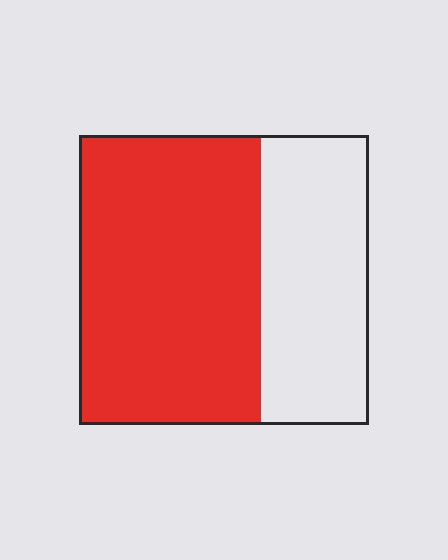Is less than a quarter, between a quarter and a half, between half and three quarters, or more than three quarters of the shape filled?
Between half and three quarters.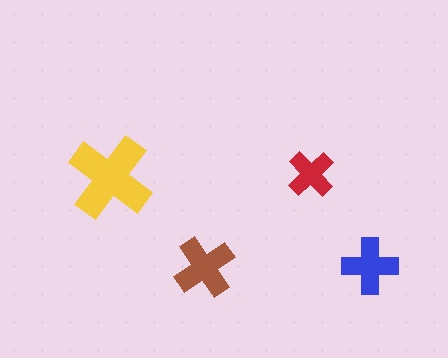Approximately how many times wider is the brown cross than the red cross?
About 1.5 times wider.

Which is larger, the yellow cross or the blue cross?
The yellow one.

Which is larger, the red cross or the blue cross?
The blue one.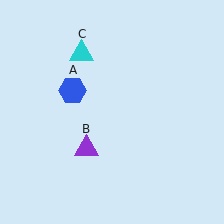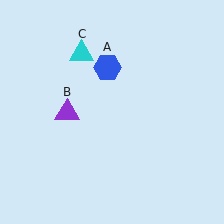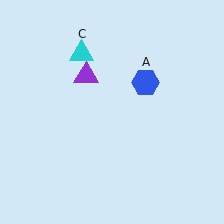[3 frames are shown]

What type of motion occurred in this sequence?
The blue hexagon (object A), purple triangle (object B) rotated clockwise around the center of the scene.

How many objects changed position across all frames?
2 objects changed position: blue hexagon (object A), purple triangle (object B).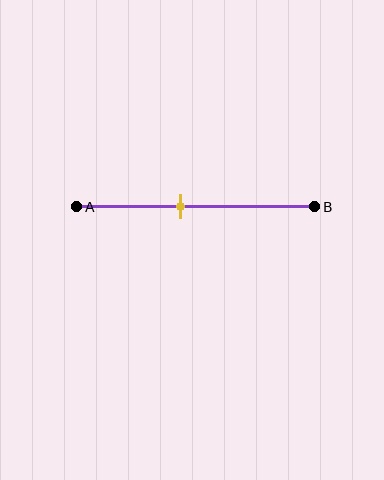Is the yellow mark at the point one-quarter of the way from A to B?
No, the mark is at about 45% from A, not at the 25% one-quarter point.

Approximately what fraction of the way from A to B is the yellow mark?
The yellow mark is approximately 45% of the way from A to B.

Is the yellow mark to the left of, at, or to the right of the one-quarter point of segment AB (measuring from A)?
The yellow mark is to the right of the one-quarter point of segment AB.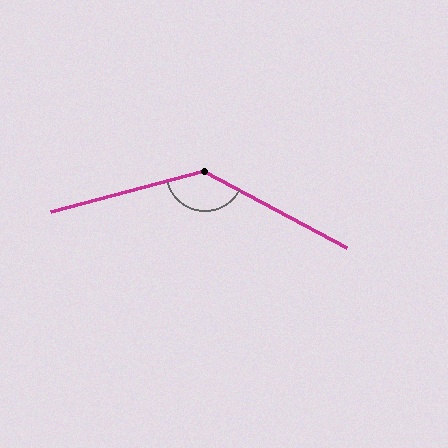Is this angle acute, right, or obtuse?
It is obtuse.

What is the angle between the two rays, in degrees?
Approximately 137 degrees.